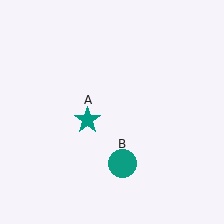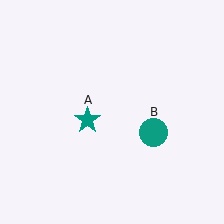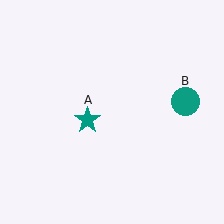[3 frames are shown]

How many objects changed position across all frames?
1 object changed position: teal circle (object B).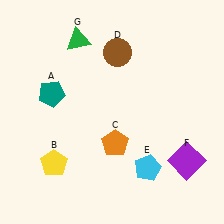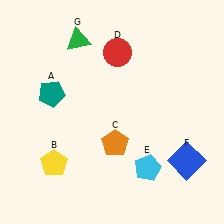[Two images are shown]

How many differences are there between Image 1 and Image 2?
There are 2 differences between the two images.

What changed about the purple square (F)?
In Image 1, F is purple. In Image 2, it changed to blue.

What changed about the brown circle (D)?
In Image 1, D is brown. In Image 2, it changed to red.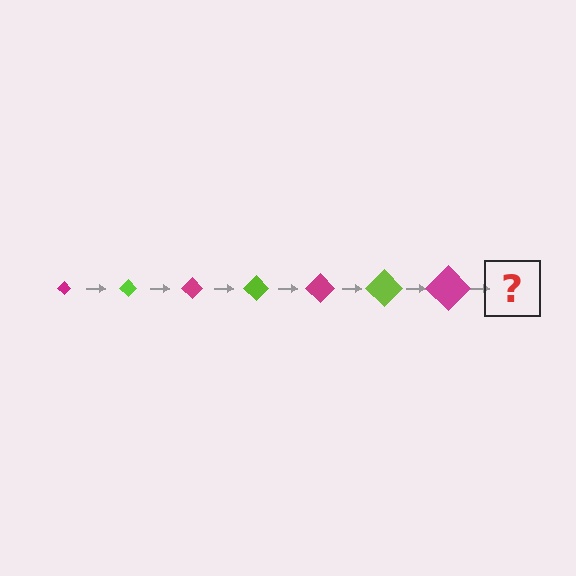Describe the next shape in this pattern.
It should be a lime diamond, larger than the previous one.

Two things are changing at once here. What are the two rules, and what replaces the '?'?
The two rules are that the diamond grows larger each step and the color cycles through magenta and lime. The '?' should be a lime diamond, larger than the previous one.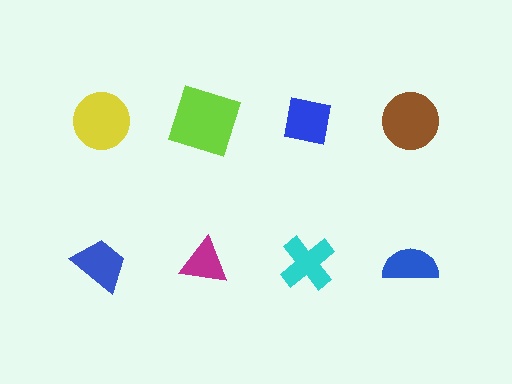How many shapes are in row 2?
4 shapes.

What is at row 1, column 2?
A lime square.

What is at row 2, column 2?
A magenta triangle.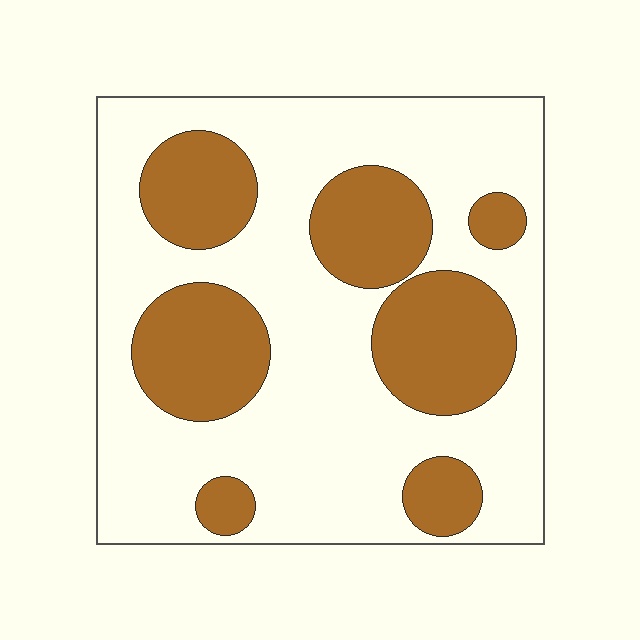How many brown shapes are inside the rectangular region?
7.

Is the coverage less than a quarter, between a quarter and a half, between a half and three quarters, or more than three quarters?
Between a quarter and a half.